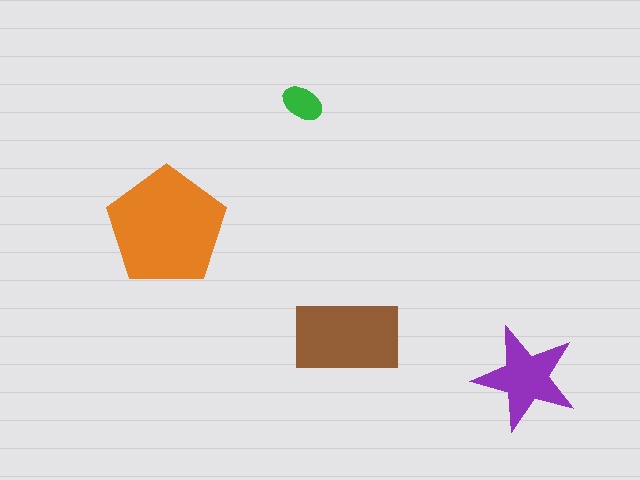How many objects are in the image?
There are 4 objects in the image.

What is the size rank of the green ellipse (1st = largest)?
4th.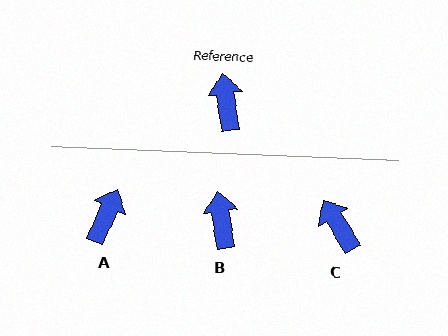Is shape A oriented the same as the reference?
No, it is off by about 32 degrees.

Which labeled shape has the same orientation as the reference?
B.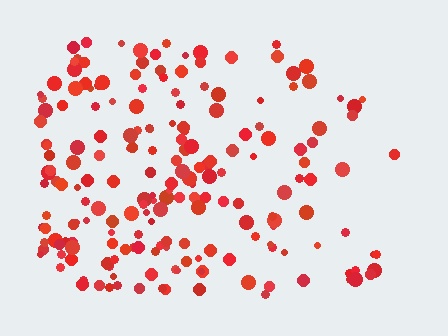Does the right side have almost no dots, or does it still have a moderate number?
Still a moderate number, just noticeably fewer than the left.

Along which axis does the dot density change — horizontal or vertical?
Horizontal.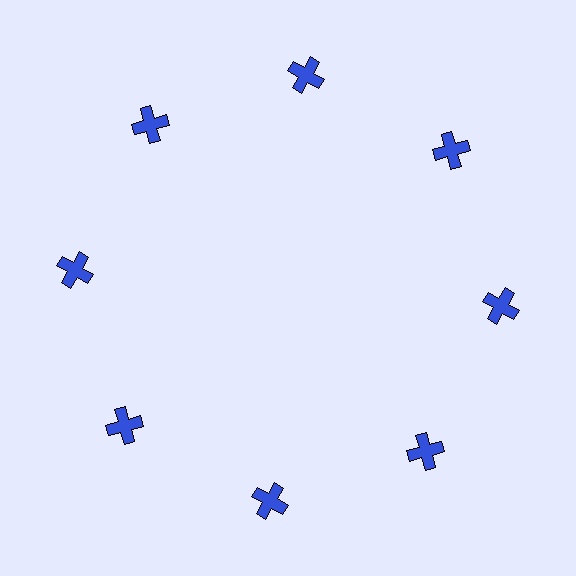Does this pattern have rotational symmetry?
Yes, this pattern has 8-fold rotational symmetry. It looks the same after rotating 45 degrees around the center.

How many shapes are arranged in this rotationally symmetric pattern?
There are 8 shapes, arranged in 8 groups of 1.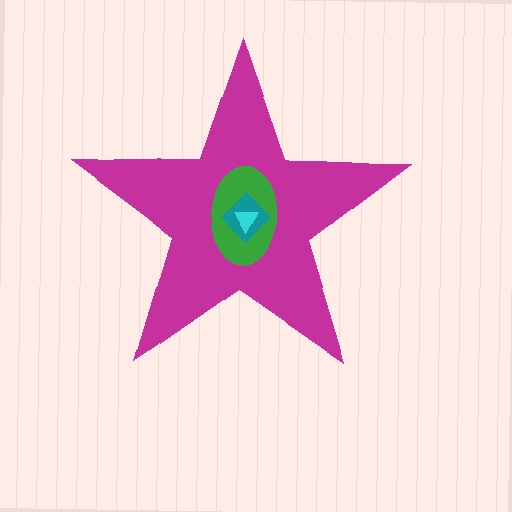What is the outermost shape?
The magenta star.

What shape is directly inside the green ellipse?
The teal diamond.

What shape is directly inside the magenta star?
The green ellipse.